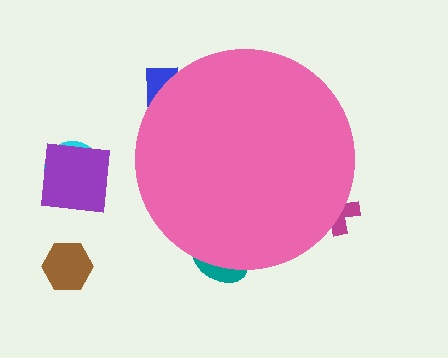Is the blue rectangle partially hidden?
Yes, the blue rectangle is partially hidden behind the pink circle.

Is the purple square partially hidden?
No, the purple square is fully visible.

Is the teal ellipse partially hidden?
Yes, the teal ellipse is partially hidden behind the pink circle.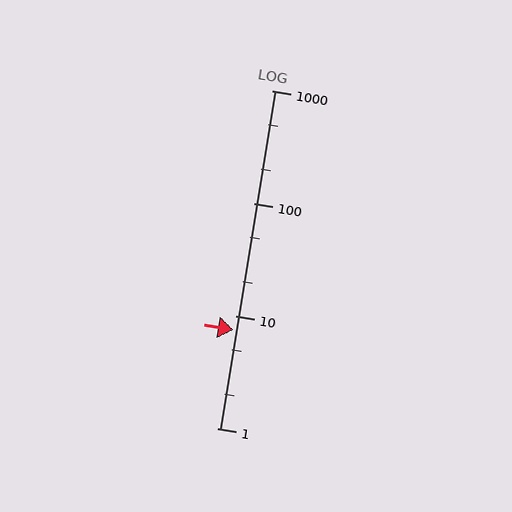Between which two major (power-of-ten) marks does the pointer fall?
The pointer is between 1 and 10.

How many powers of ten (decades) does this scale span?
The scale spans 3 decades, from 1 to 1000.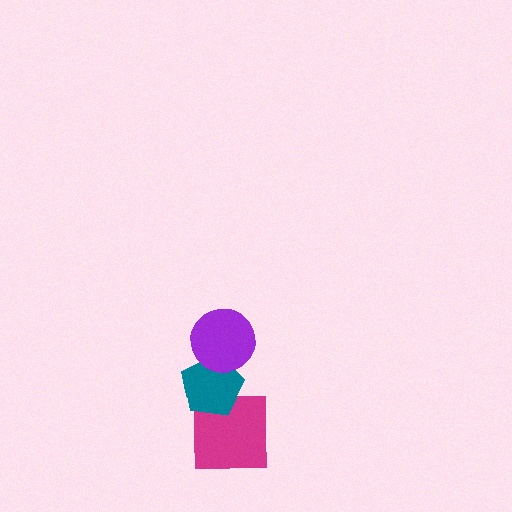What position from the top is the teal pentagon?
The teal pentagon is 2nd from the top.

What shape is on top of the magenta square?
The teal pentagon is on top of the magenta square.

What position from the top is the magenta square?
The magenta square is 3rd from the top.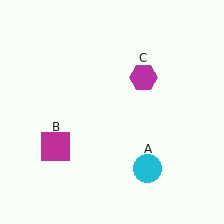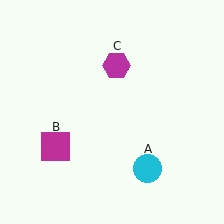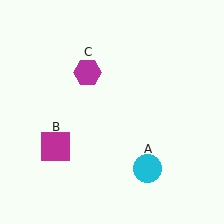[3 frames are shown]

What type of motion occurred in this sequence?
The magenta hexagon (object C) rotated counterclockwise around the center of the scene.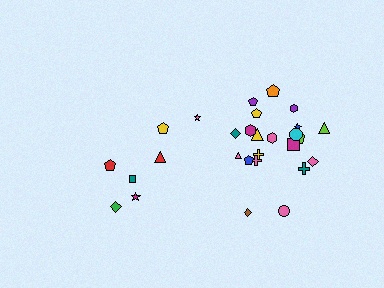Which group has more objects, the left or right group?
The right group.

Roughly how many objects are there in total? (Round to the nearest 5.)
Roughly 30 objects in total.